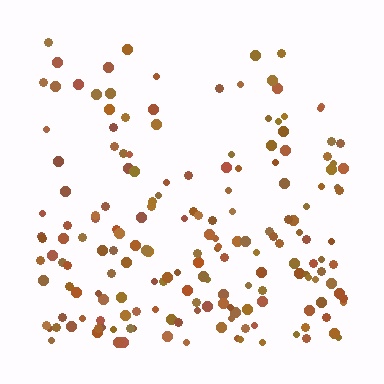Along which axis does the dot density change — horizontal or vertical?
Vertical.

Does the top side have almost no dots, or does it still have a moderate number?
Still a moderate number, just noticeably fewer than the bottom.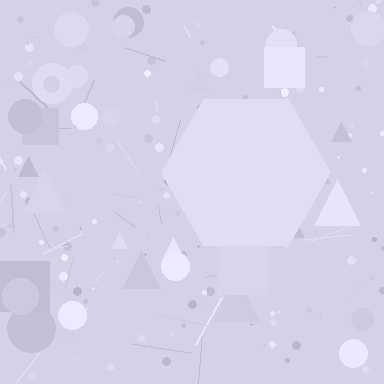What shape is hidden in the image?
A hexagon is hidden in the image.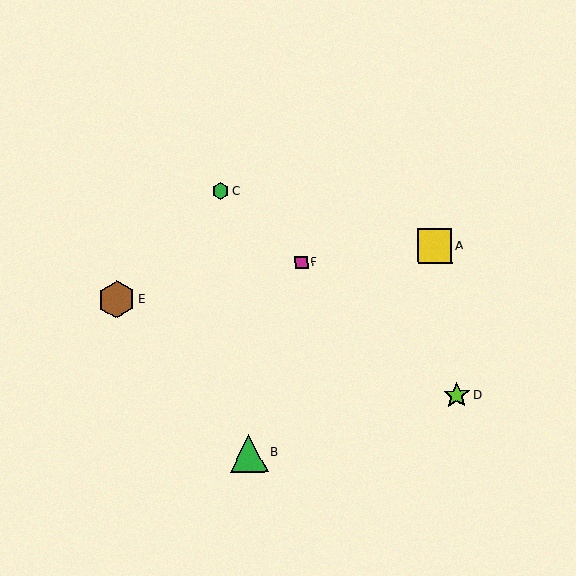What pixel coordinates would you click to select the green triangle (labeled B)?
Click at (249, 453) to select the green triangle B.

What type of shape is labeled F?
Shape F is a magenta square.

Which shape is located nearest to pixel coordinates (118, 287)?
The brown hexagon (labeled E) at (117, 300) is nearest to that location.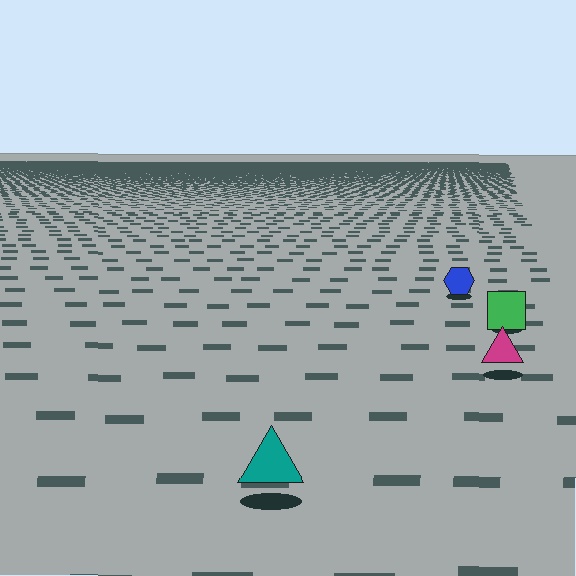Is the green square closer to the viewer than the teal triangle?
No. The teal triangle is closer — you can tell from the texture gradient: the ground texture is coarser near it.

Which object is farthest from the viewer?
The blue hexagon is farthest from the viewer. It appears smaller and the ground texture around it is denser.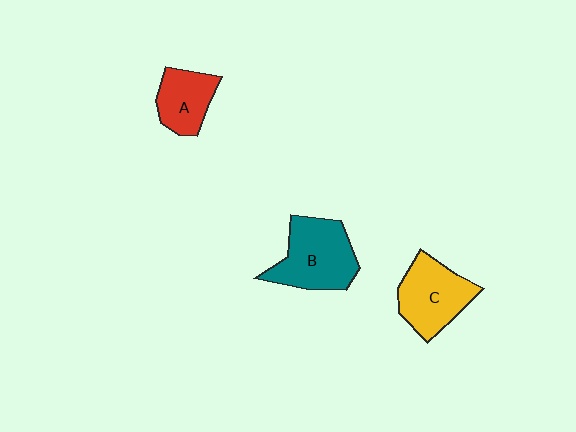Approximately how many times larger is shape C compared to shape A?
Approximately 1.4 times.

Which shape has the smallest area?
Shape A (red).